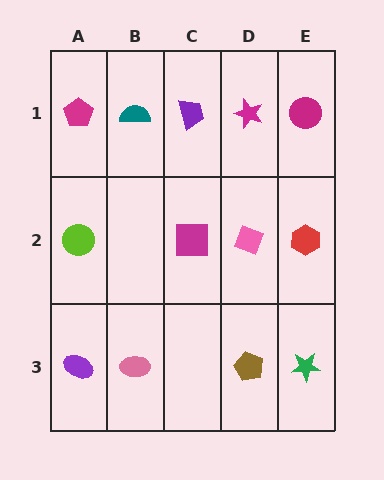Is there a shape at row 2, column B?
No, that cell is empty.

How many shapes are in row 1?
5 shapes.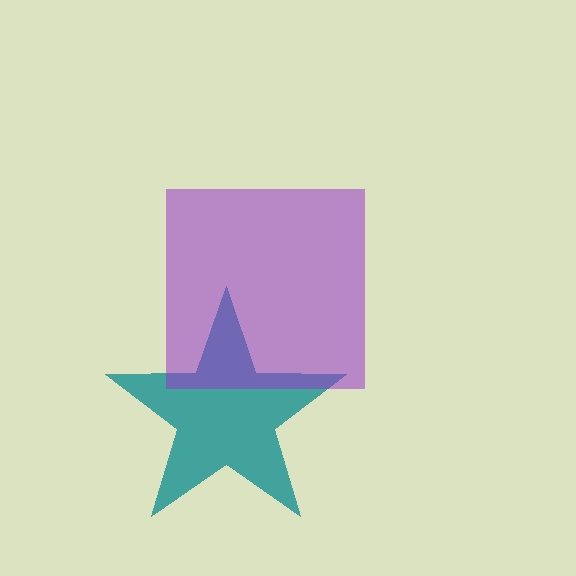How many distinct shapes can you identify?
There are 2 distinct shapes: a teal star, a purple square.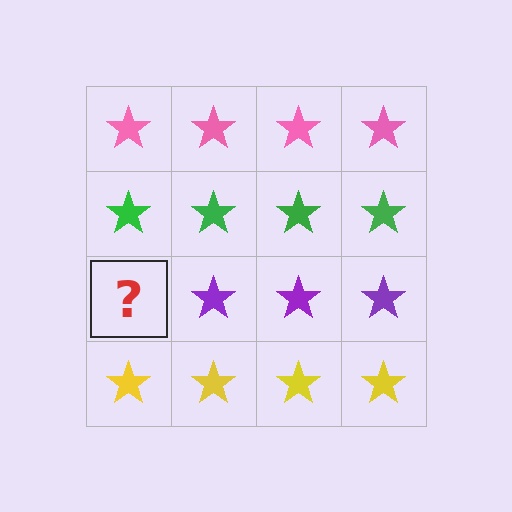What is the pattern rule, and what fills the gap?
The rule is that each row has a consistent color. The gap should be filled with a purple star.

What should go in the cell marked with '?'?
The missing cell should contain a purple star.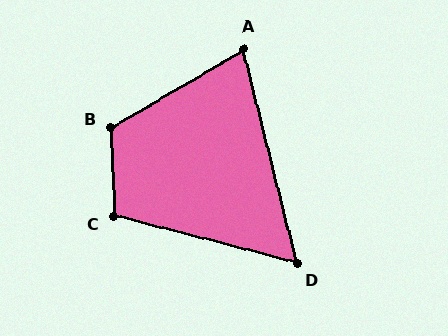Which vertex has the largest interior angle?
B, at approximately 118 degrees.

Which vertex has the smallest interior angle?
D, at approximately 62 degrees.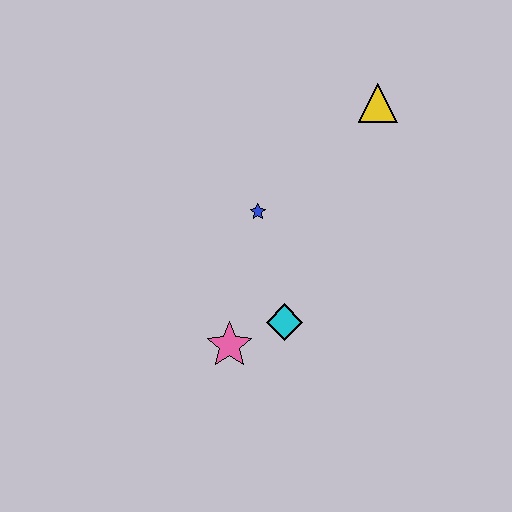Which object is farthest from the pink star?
The yellow triangle is farthest from the pink star.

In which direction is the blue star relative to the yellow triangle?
The blue star is to the left of the yellow triangle.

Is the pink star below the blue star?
Yes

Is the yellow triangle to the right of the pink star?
Yes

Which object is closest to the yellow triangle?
The blue star is closest to the yellow triangle.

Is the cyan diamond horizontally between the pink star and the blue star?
No